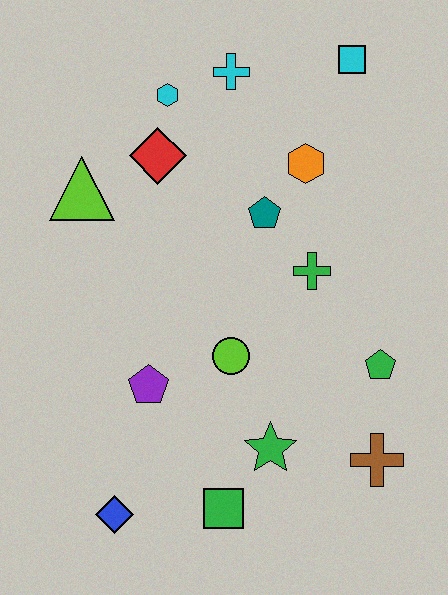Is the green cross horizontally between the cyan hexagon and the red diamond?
No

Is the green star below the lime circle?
Yes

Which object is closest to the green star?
The green square is closest to the green star.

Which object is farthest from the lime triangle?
The brown cross is farthest from the lime triangle.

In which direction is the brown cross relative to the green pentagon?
The brown cross is below the green pentagon.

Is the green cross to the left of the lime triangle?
No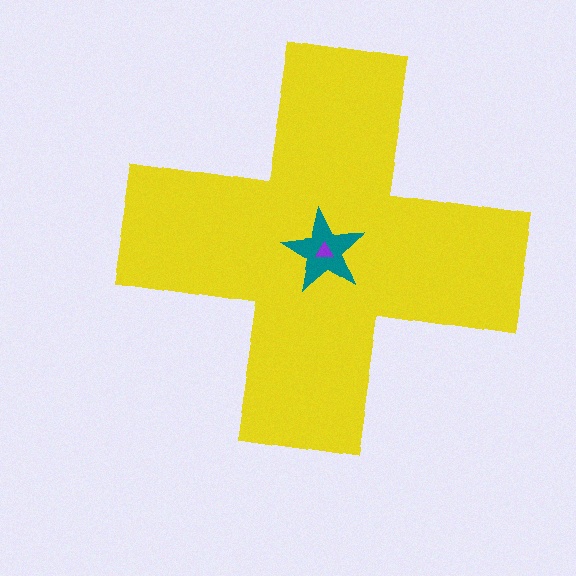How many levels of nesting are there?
3.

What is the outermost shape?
The yellow cross.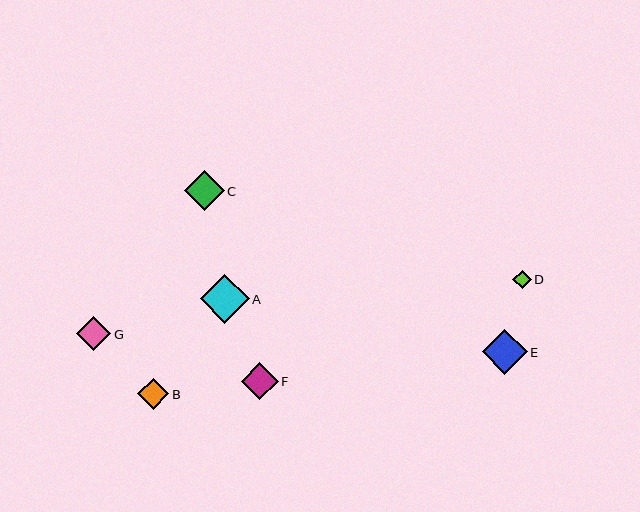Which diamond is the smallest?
Diamond D is the smallest with a size of approximately 19 pixels.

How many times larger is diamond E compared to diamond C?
Diamond E is approximately 1.1 times the size of diamond C.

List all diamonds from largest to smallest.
From largest to smallest: A, E, C, F, G, B, D.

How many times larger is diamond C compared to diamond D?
Diamond C is approximately 2.1 times the size of diamond D.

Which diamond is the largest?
Diamond A is the largest with a size of approximately 48 pixels.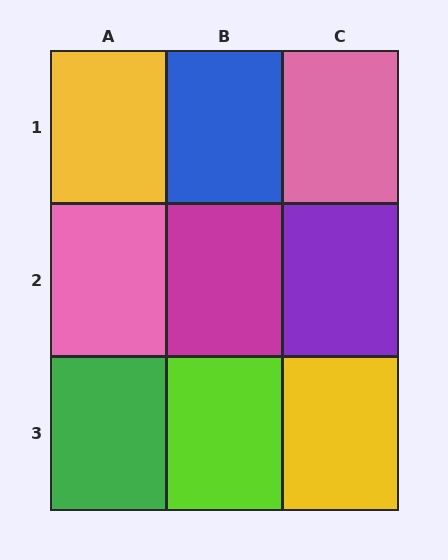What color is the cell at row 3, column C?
Yellow.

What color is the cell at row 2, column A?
Pink.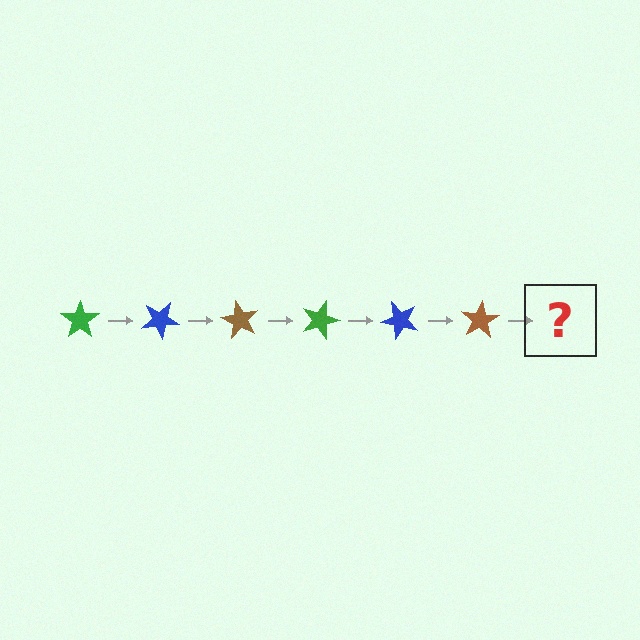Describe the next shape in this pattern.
It should be a green star, rotated 180 degrees from the start.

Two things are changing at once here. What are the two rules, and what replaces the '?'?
The two rules are that it rotates 30 degrees each step and the color cycles through green, blue, and brown. The '?' should be a green star, rotated 180 degrees from the start.